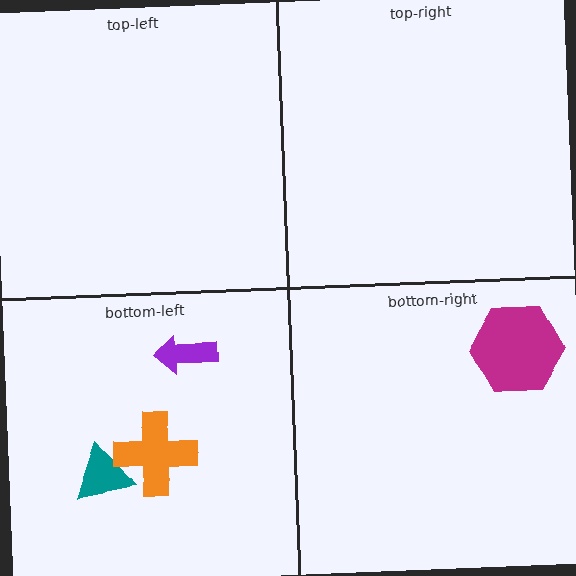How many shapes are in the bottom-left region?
3.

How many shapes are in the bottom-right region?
1.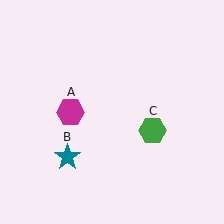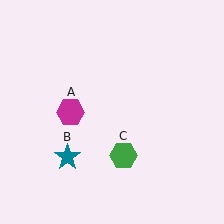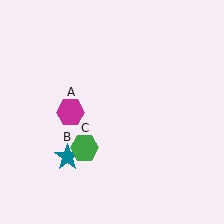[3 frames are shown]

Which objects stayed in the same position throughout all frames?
Magenta hexagon (object A) and teal star (object B) remained stationary.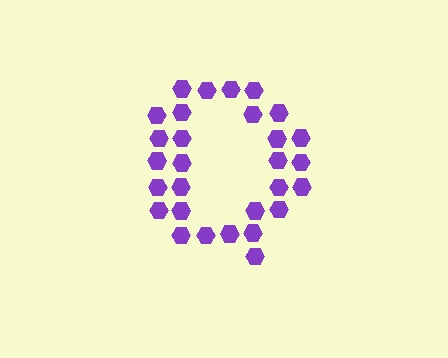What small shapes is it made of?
It is made of small hexagons.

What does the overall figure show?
The overall figure shows the letter Q.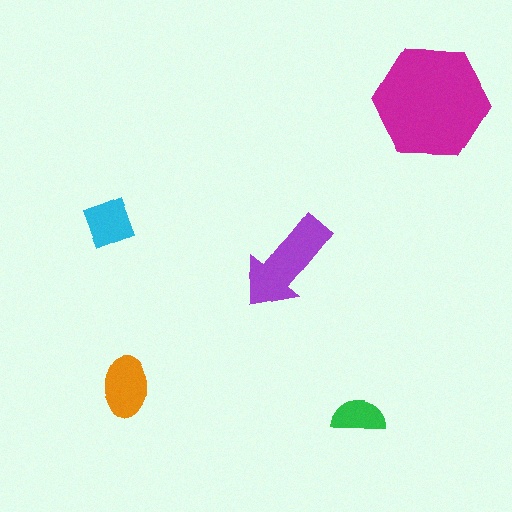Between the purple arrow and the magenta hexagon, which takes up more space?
The magenta hexagon.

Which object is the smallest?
The green semicircle.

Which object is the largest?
The magenta hexagon.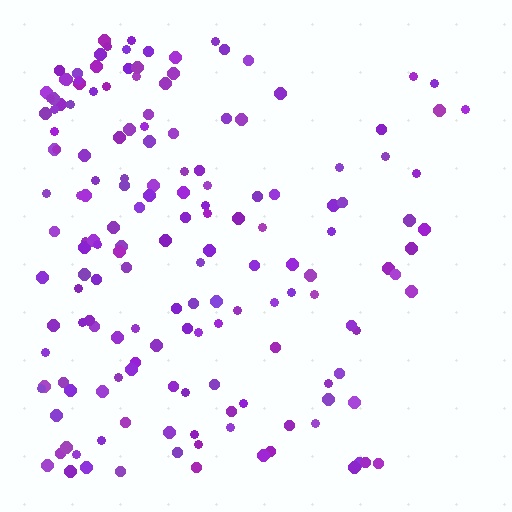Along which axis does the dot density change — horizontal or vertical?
Horizontal.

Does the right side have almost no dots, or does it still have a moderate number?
Still a moderate number, just noticeably fewer than the left.